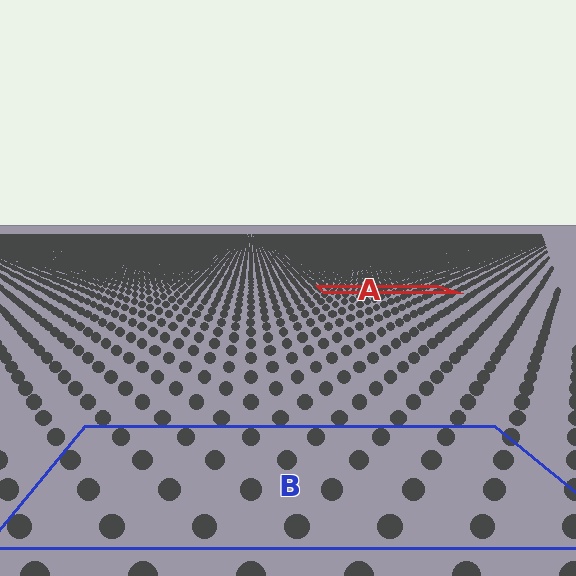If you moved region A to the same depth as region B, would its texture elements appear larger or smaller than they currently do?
They would appear larger. At a closer depth, the same texture elements are projected at a bigger on-screen size.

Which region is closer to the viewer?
Region B is closer. The texture elements there are larger and more spread out.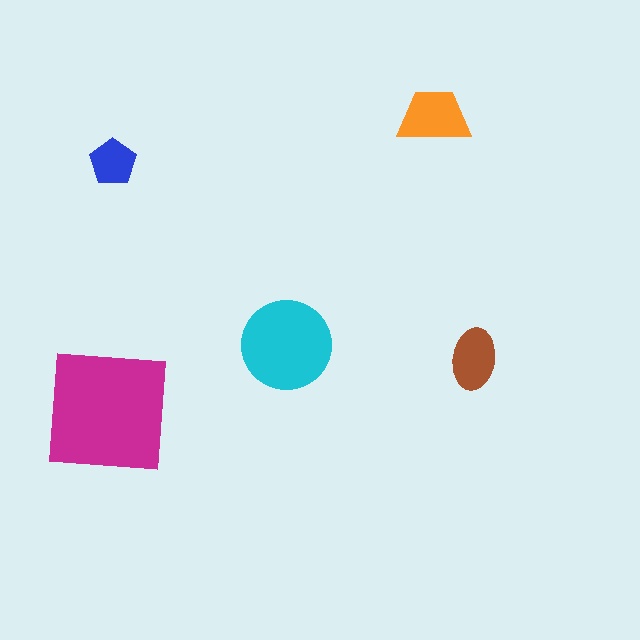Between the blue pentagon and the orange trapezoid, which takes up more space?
The orange trapezoid.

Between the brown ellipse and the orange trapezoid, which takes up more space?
The orange trapezoid.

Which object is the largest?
The magenta square.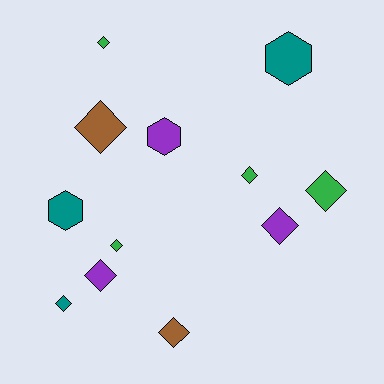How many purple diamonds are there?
There are 2 purple diamonds.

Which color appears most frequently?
Green, with 4 objects.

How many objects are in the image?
There are 12 objects.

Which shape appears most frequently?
Diamond, with 9 objects.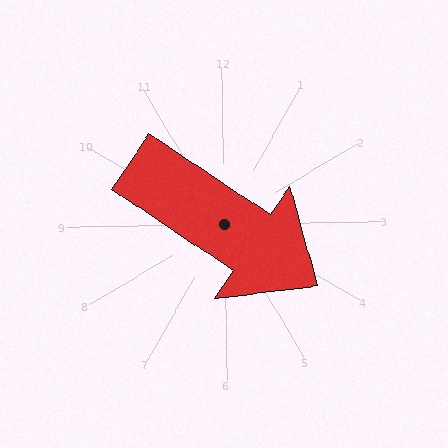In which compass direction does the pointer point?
Southeast.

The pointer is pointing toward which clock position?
Roughly 4 o'clock.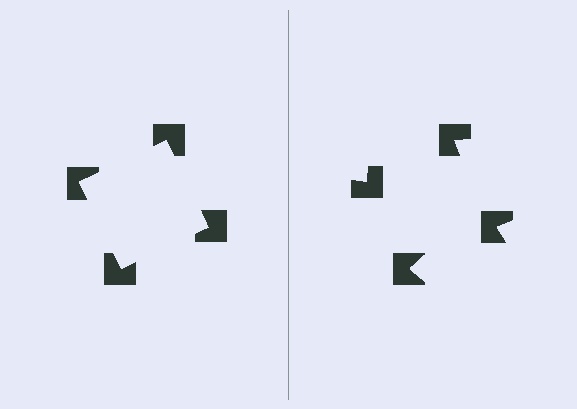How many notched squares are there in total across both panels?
8 — 4 on each side.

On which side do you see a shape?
An illusory square appears on the left side. On the right side the wedge cuts are rotated, so no coherent shape forms.